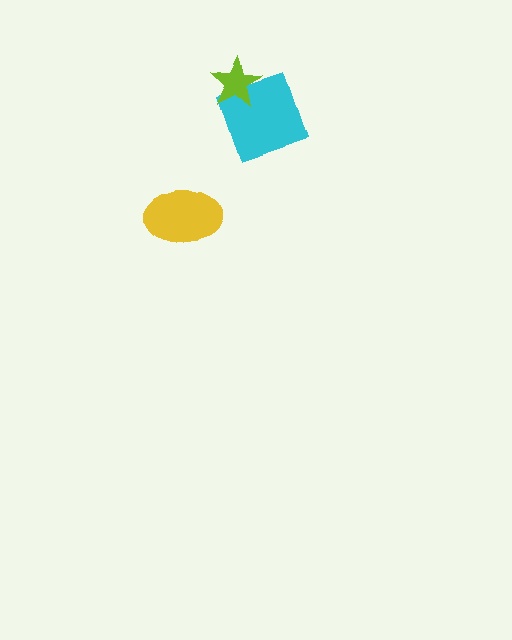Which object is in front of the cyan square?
The lime star is in front of the cyan square.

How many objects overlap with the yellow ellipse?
0 objects overlap with the yellow ellipse.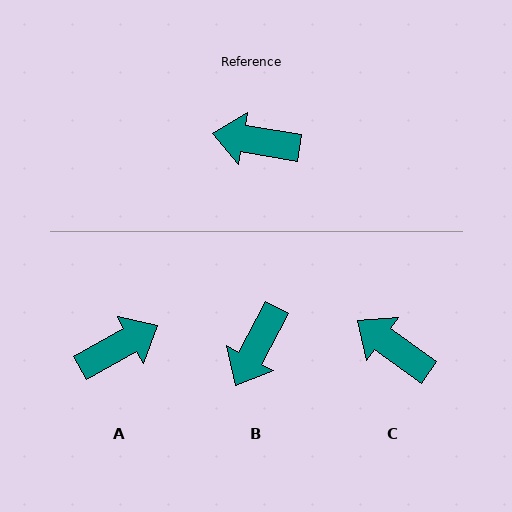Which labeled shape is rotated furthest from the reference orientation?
A, about 142 degrees away.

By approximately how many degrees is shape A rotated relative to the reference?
Approximately 142 degrees clockwise.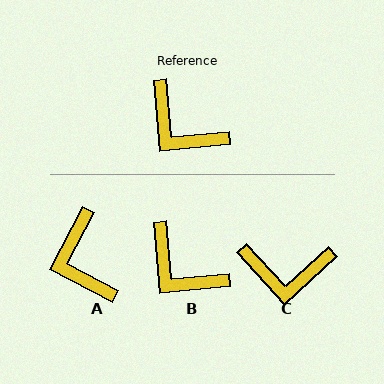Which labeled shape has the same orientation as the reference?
B.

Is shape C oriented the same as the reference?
No, it is off by about 37 degrees.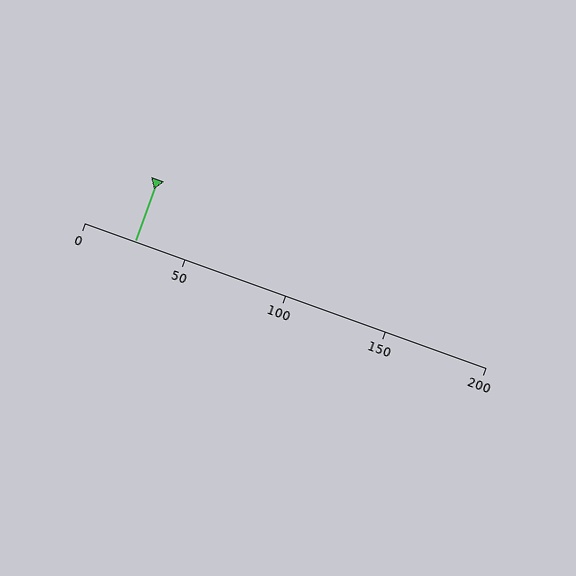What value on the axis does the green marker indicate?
The marker indicates approximately 25.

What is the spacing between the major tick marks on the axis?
The major ticks are spaced 50 apart.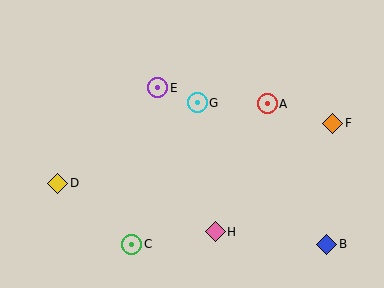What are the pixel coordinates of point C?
Point C is at (132, 245).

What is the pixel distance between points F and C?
The distance between F and C is 235 pixels.